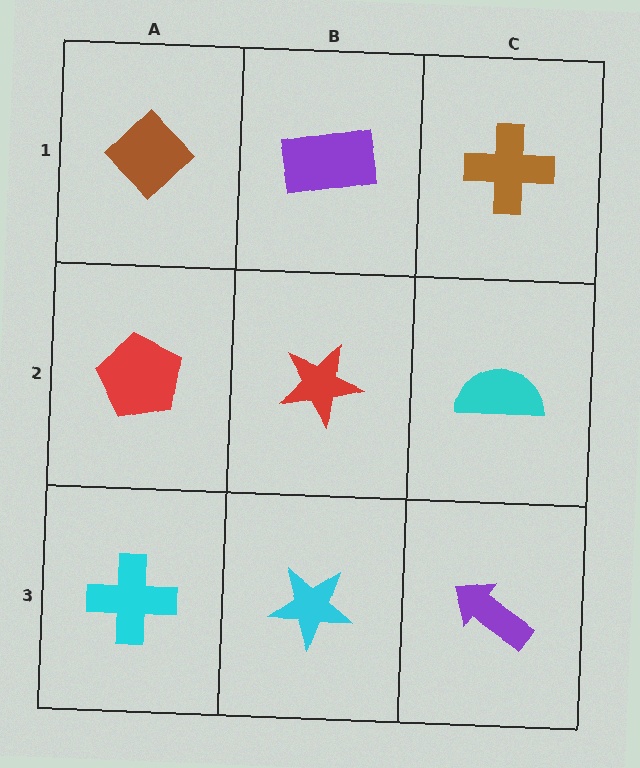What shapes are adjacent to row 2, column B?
A purple rectangle (row 1, column B), a cyan star (row 3, column B), a red pentagon (row 2, column A), a cyan semicircle (row 2, column C).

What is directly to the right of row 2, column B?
A cyan semicircle.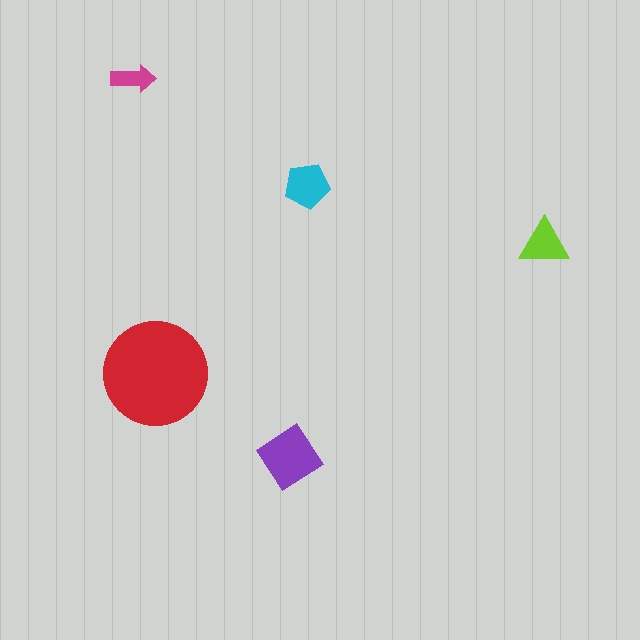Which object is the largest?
The red circle.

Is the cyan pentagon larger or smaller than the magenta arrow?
Larger.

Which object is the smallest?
The magenta arrow.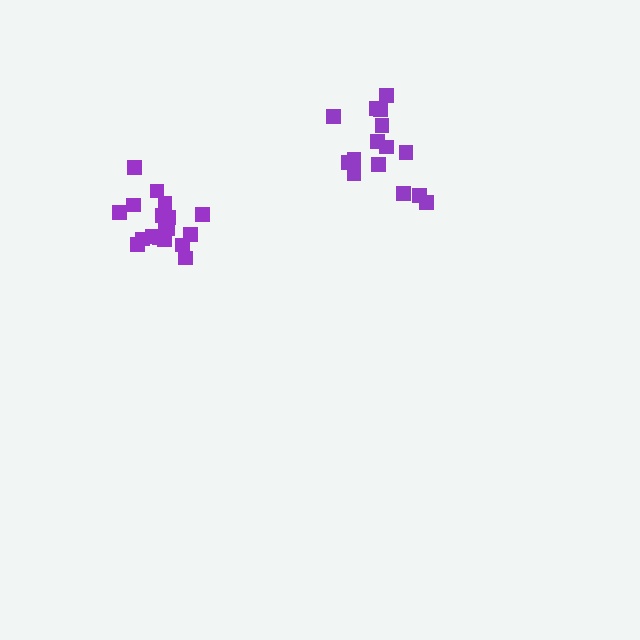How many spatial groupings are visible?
There are 2 spatial groupings.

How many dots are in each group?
Group 1: 15 dots, Group 2: 18 dots (33 total).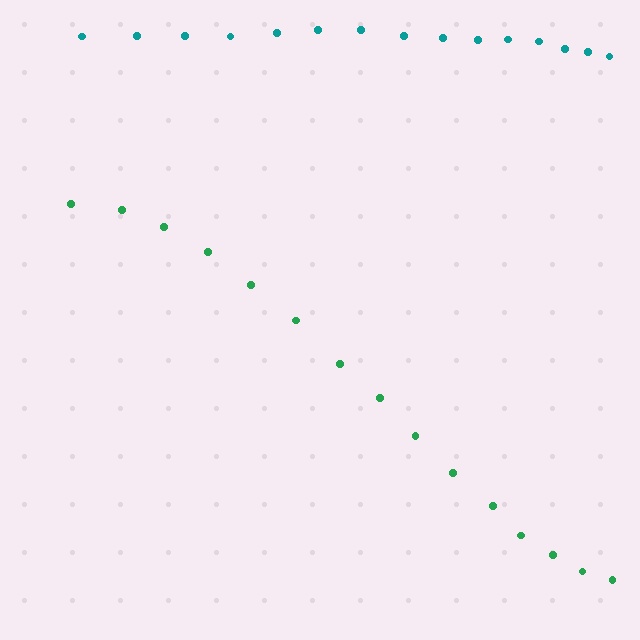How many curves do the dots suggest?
There are 2 distinct paths.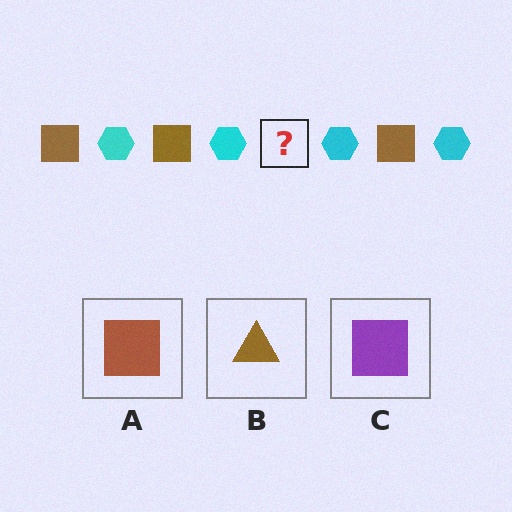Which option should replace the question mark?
Option A.